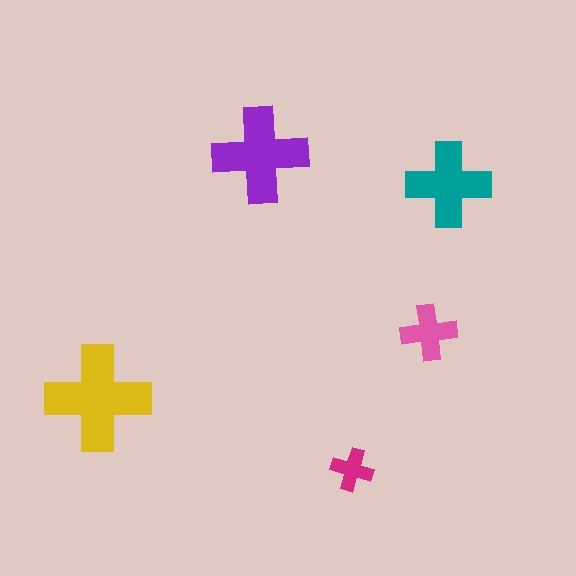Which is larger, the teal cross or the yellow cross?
The yellow one.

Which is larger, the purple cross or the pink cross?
The purple one.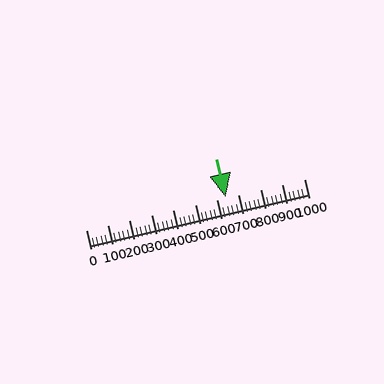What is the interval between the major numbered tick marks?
The major tick marks are spaced 100 units apart.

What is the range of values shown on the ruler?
The ruler shows values from 0 to 1000.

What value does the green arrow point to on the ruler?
The green arrow points to approximately 641.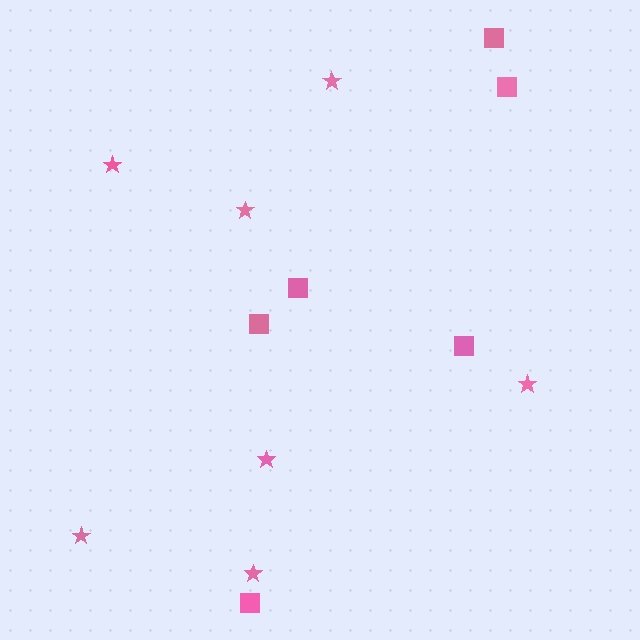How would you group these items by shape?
There are 2 groups: one group of squares (6) and one group of stars (7).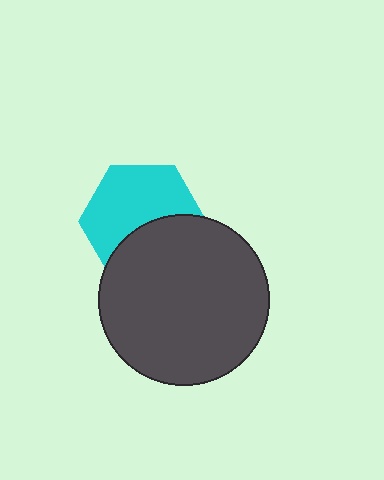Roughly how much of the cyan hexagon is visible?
About half of it is visible (roughly 60%).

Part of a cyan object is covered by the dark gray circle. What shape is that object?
It is a hexagon.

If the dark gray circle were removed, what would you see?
You would see the complete cyan hexagon.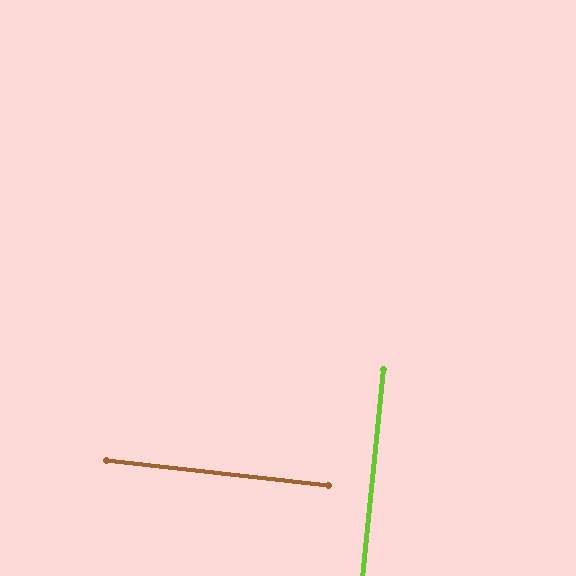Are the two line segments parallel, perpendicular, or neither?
Perpendicular — they meet at approximately 89°.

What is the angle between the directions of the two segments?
Approximately 89 degrees.